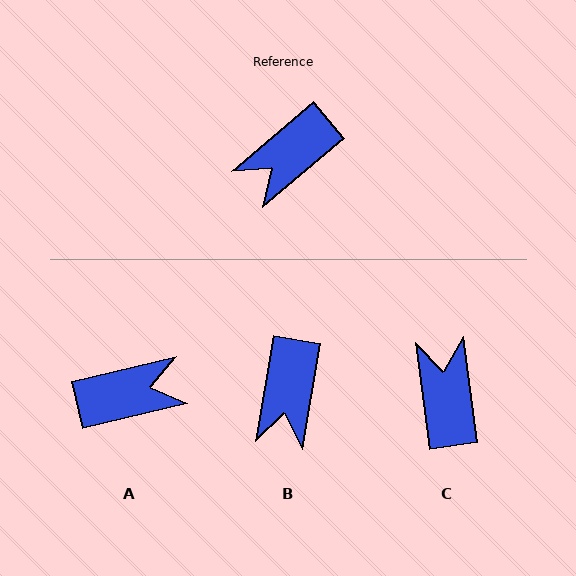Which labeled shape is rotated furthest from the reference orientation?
A, about 153 degrees away.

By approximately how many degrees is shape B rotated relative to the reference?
Approximately 40 degrees counter-clockwise.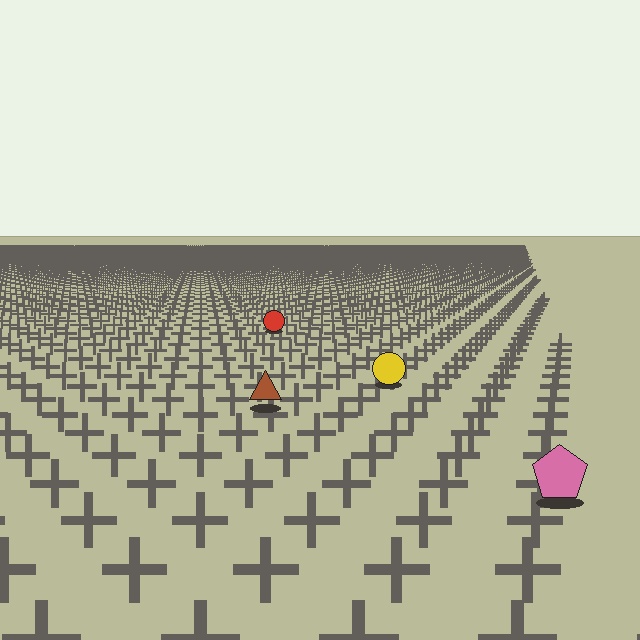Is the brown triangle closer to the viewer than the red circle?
Yes. The brown triangle is closer — you can tell from the texture gradient: the ground texture is coarser near it.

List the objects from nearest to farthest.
From nearest to farthest: the pink pentagon, the brown triangle, the yellow circle, the red circle.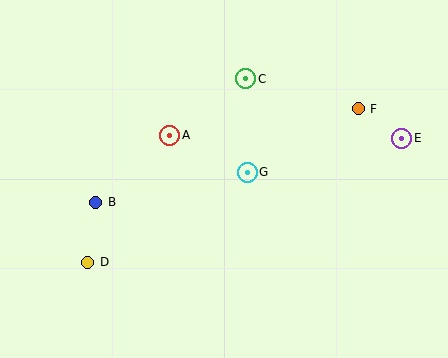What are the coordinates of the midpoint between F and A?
The midpoint between F and A is at (264, 122).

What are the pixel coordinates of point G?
Point G is at (247, 172).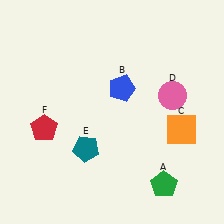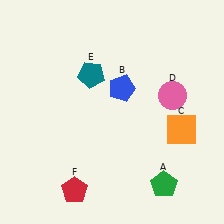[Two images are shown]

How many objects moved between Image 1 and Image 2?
2 objects moved between the two images.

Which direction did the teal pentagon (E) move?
The teal pentagon (E) moved up.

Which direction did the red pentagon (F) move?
The red pentagon (F) moved down.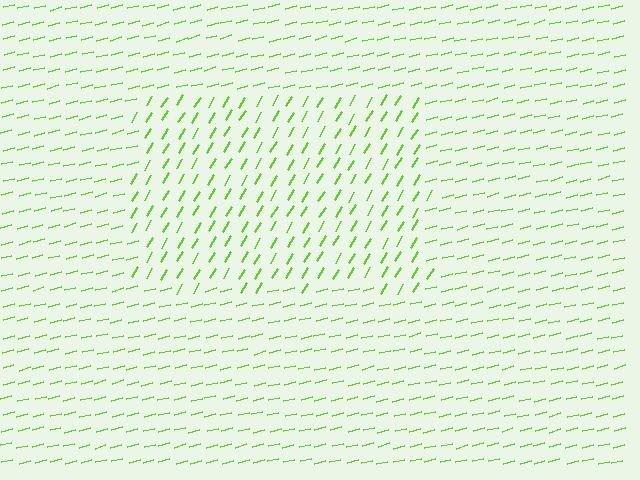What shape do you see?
I see a rectangle.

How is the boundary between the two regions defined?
The boundary is defined purely by a change in line orientation (approximately 45 degrees difference). All lines are the same color and thickness.